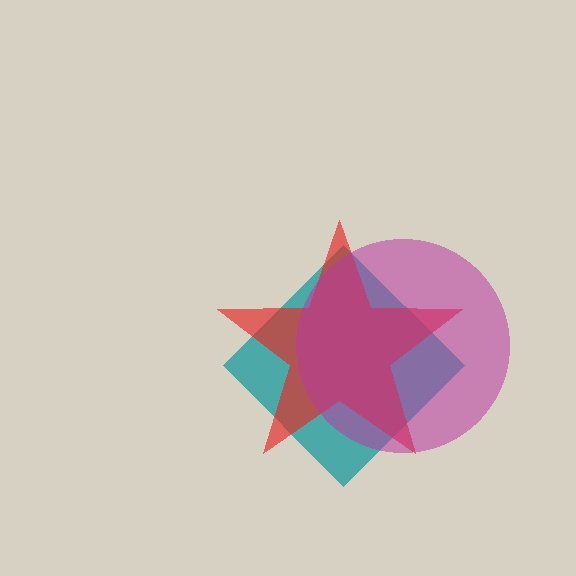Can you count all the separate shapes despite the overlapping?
Yes, there are 3 separate shapes.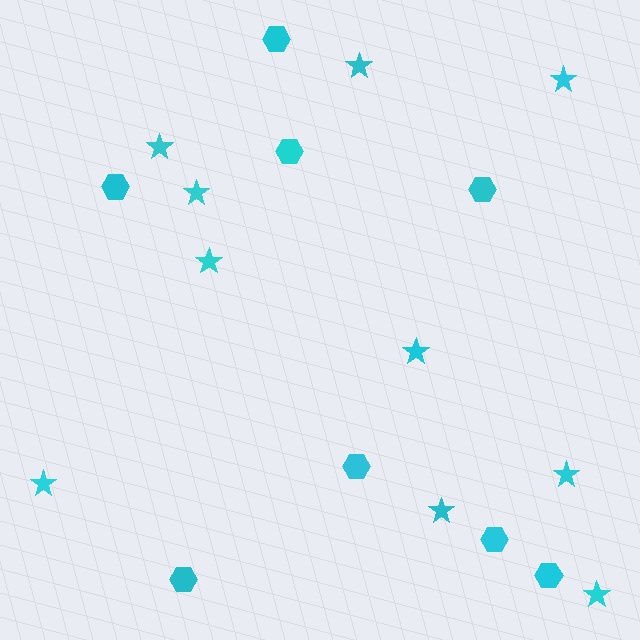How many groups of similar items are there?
There are 2 groups: one group of hexagons (8) and one group of stars (10).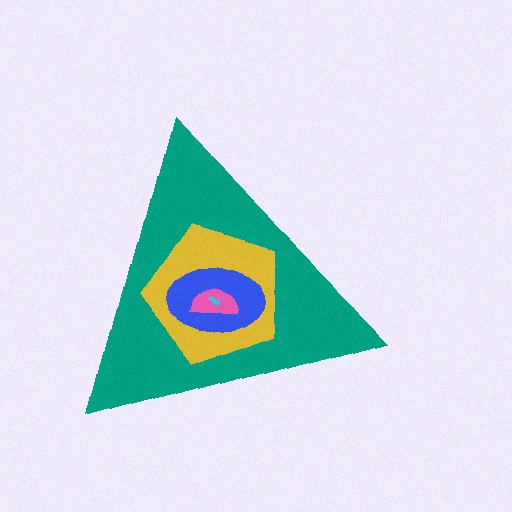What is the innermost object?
The cyan arrow.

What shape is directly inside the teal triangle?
The yellow pentagon.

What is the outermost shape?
The teal triangle.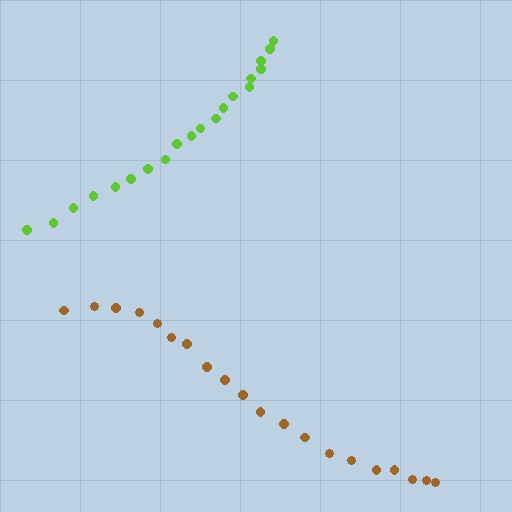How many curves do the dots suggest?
There are 2 distinct paths.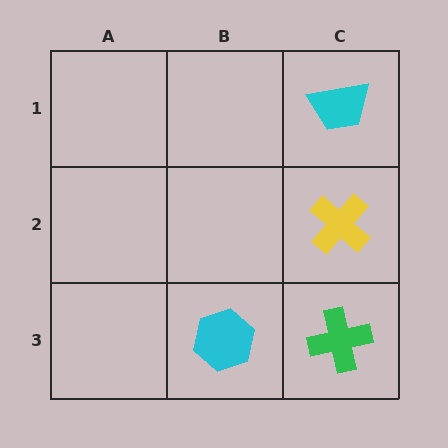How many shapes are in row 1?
1 shape.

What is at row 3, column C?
A green cross.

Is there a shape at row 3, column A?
No, that cell is empty.